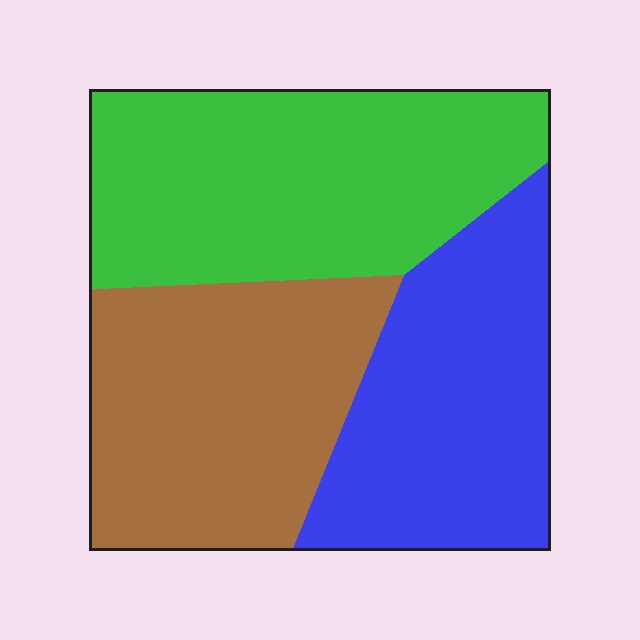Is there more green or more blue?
Green.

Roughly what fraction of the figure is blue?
Blue takes up between a quarter and a half of the figure.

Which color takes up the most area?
Green, at roughly 35%.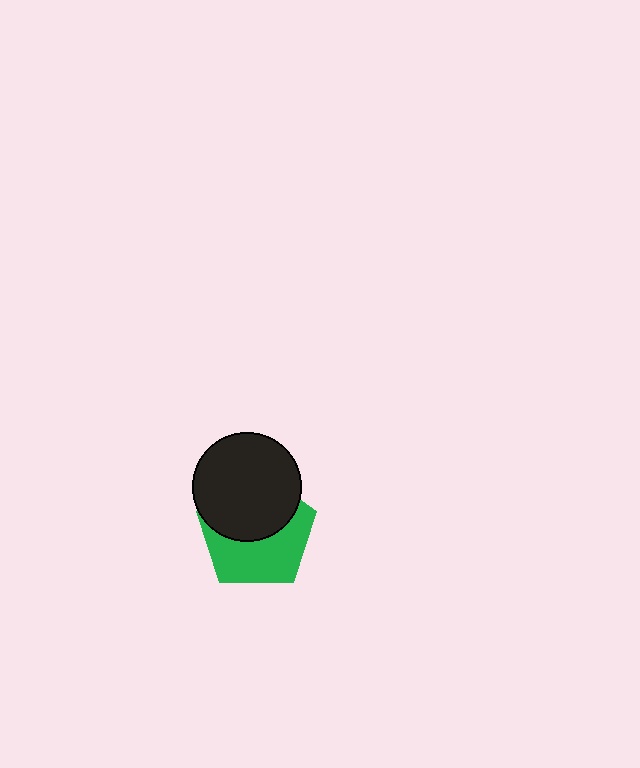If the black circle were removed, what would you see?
You would see the complete green pentagon.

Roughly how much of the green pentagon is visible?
About half of it is visible (roughly 52%).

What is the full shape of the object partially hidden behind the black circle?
The partially hidden object is a green pentagon.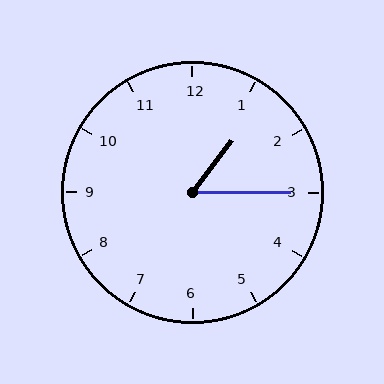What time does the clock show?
1:15.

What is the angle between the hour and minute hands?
Approximately 52 degrees.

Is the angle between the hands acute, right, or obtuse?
It is acute.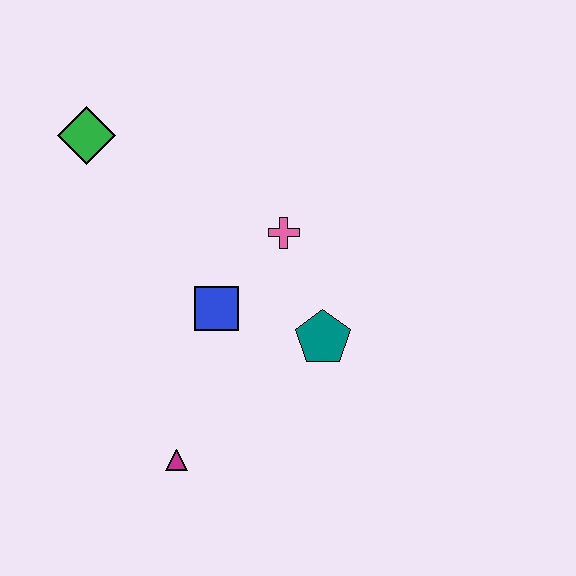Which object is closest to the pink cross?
The blue square is closest to the pink cross.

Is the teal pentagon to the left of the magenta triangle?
No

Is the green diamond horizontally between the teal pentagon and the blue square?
No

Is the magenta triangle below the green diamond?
Yes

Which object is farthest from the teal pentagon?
The green diamond is farthest from the teal pentagon.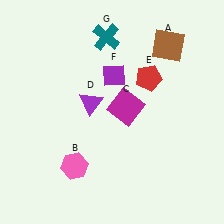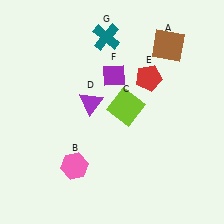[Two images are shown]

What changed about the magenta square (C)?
In Image 1, C is magenta. In Image 2, it changed to lime.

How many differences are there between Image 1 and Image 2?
There is 1 difference between the two images.